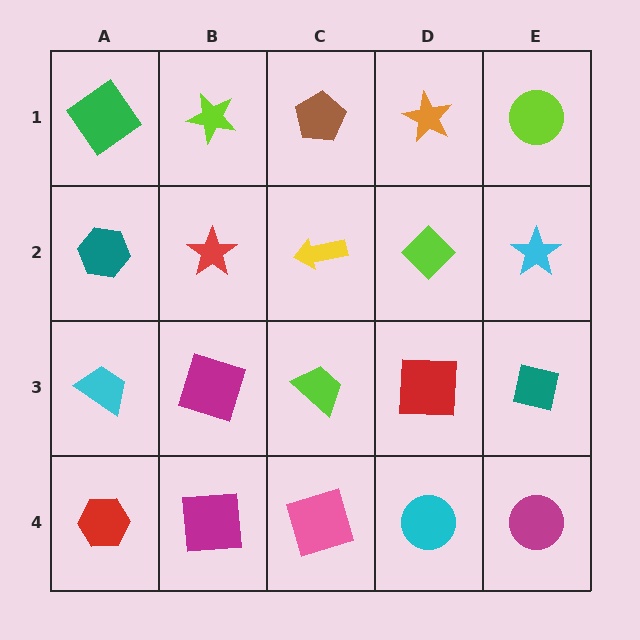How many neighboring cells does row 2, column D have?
4.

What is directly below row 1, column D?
A lime diamond.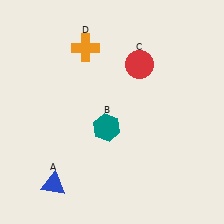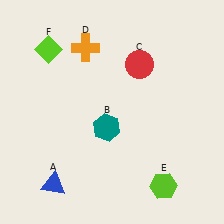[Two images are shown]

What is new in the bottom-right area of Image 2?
A lime hexagon (E) was added in the bottom-right area of Image 2.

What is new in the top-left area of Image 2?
A lime diamond (F) was added in the top-left area of Image 2.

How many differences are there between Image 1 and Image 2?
There are 2 differences between the two images.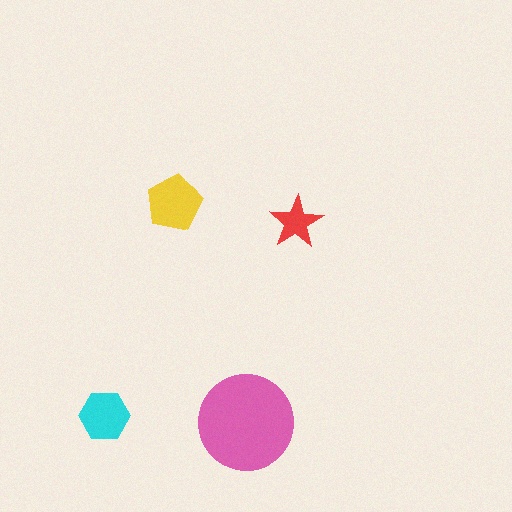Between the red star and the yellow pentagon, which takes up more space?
The yellow pentagon.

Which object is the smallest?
The red star.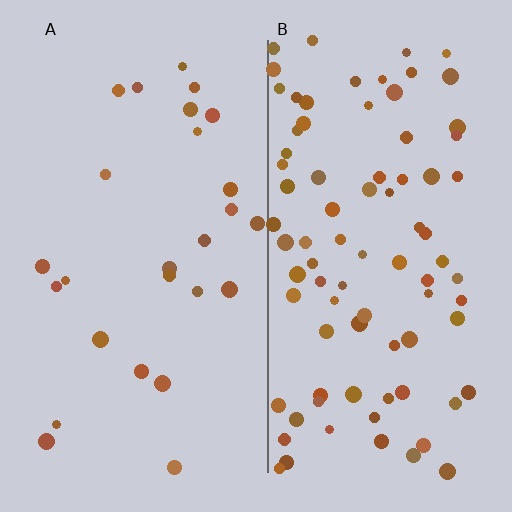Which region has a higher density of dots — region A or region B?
B (the right).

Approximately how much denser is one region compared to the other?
Approximately 3.2× — region B over region A.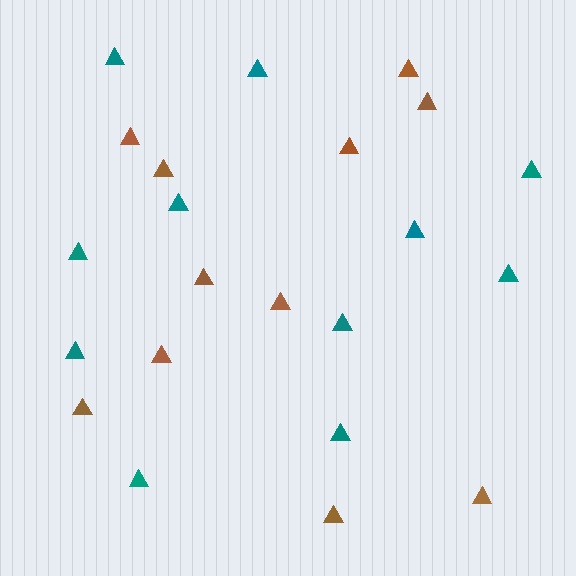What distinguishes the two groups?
There are 2 groups: one group of brown triangles (11) and one group of teal triangles (11).